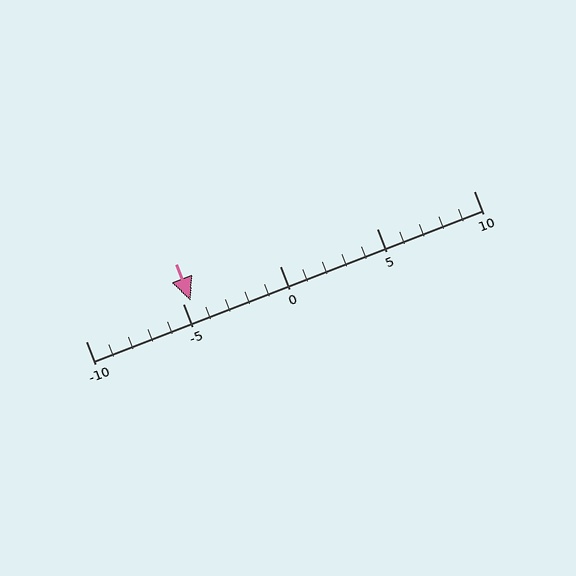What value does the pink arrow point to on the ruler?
The pink arrow points to approximately -5.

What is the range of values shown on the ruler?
The ruler shows values from -10 to 10.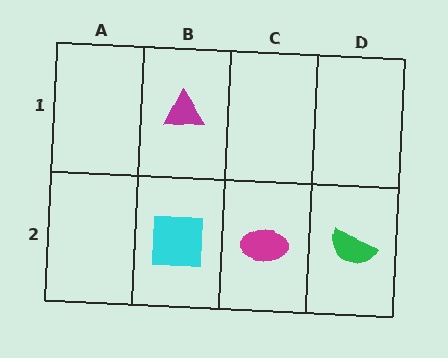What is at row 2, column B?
A cyan square.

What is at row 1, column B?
A magenta triangle.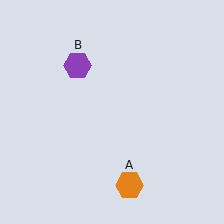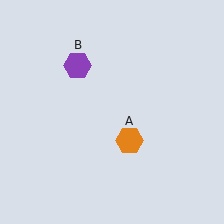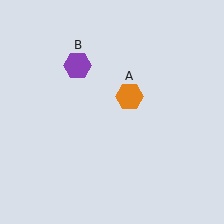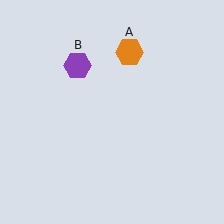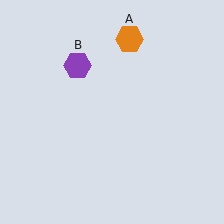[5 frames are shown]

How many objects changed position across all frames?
1 object changed position: orange hexagon (object A).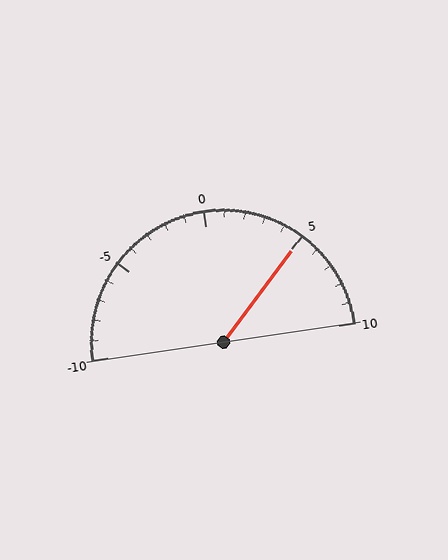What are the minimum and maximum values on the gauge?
The gauge ranges from -10 to 10.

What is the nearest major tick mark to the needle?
The nearest major tick mark is 5.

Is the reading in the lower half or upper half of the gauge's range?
The reading is in the upper half of the range (-10 to 10).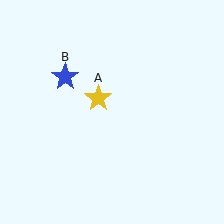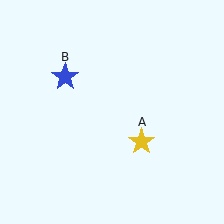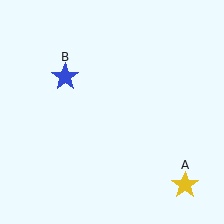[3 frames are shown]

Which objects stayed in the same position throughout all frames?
Blue star (object B) remained stationary.